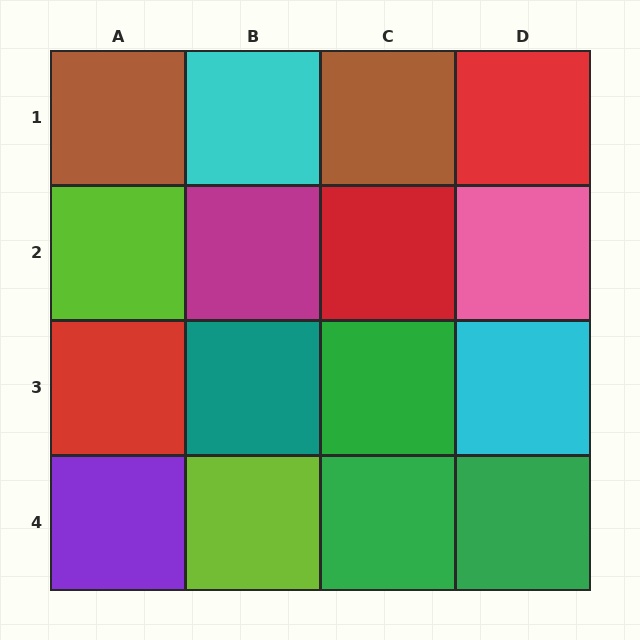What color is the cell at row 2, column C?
Red.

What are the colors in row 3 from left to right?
Red, teal, green, cyan.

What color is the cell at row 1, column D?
Red.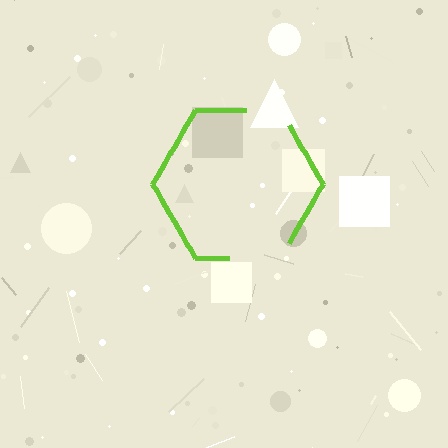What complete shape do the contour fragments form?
The contour fragments form a hexagon.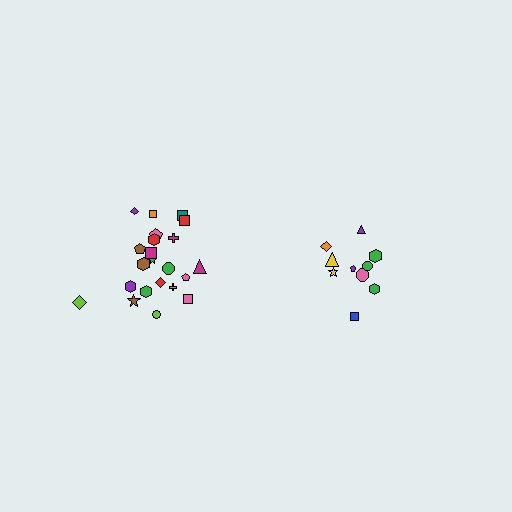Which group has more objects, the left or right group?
The left group.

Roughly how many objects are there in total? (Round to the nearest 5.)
Roughly 30 objects in total.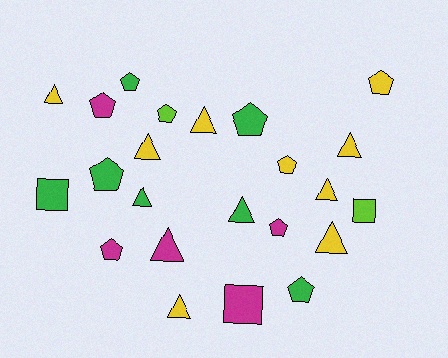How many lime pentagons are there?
There is 1 lime pentagon.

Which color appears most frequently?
Yellow, with 9 objects.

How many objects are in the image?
There are 23 objects.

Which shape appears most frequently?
Pentagon, with 10 objects.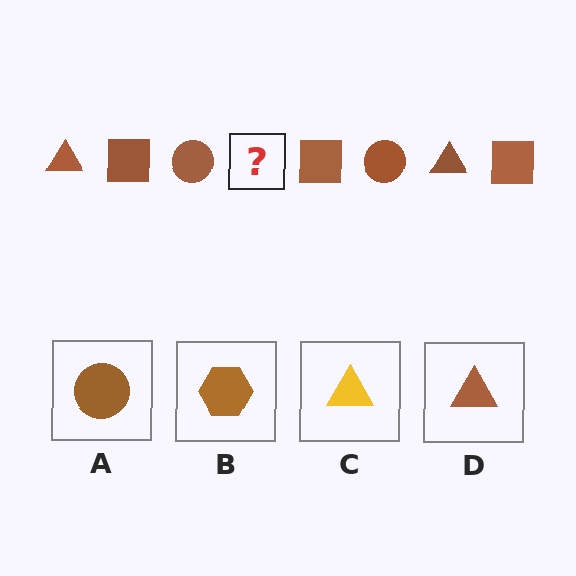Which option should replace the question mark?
Option D.